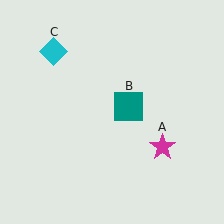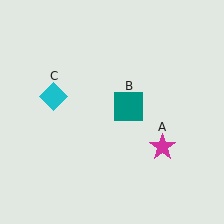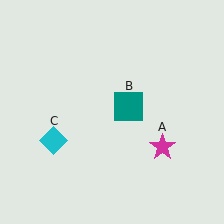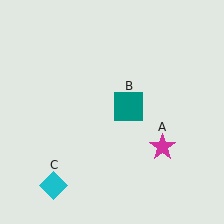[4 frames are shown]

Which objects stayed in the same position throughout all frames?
Magenta star (object A) and teal square (object B) remained stationary.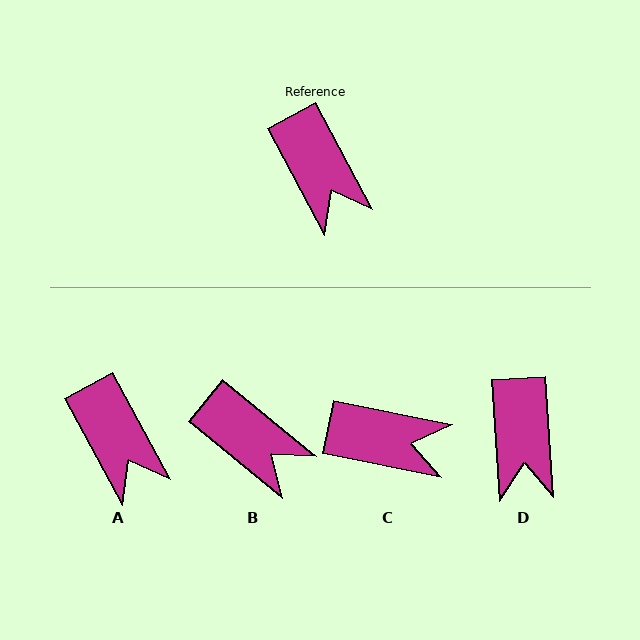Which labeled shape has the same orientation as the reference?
A.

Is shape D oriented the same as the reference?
No, it is off by about 24 degrees.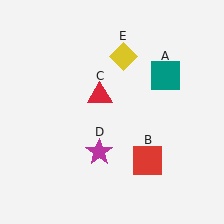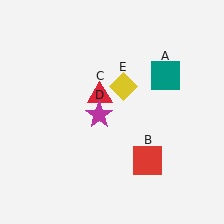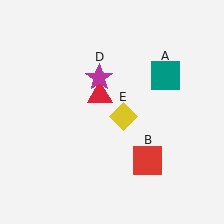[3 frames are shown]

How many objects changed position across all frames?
2 objects changed position: magenta star (object D), yellow diamond (object E).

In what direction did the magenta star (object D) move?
The magenta star (object D) moved up.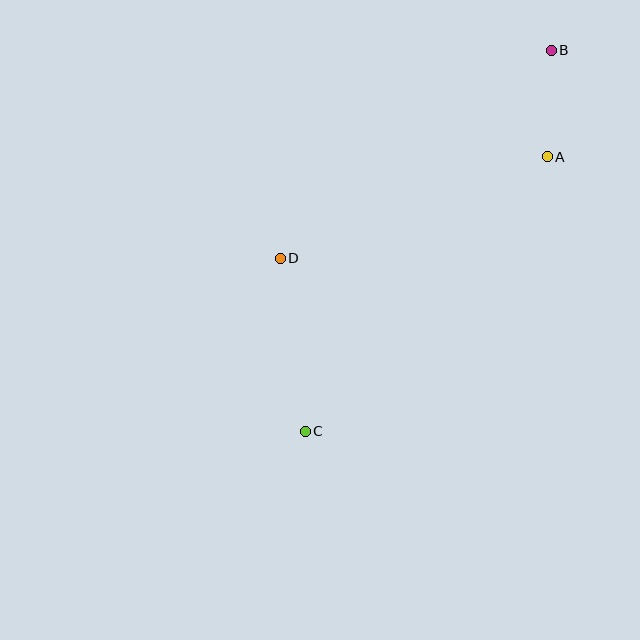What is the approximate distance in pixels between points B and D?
The distance between B and D is approximately 342 pixels.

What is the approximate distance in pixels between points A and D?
The distance between A and D is approximately 286 pixels.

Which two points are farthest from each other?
Points B and C are farthest from each other.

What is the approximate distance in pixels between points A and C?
The distance between A and C is approximately 366 pixels.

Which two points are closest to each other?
Points A and B are closest to each other.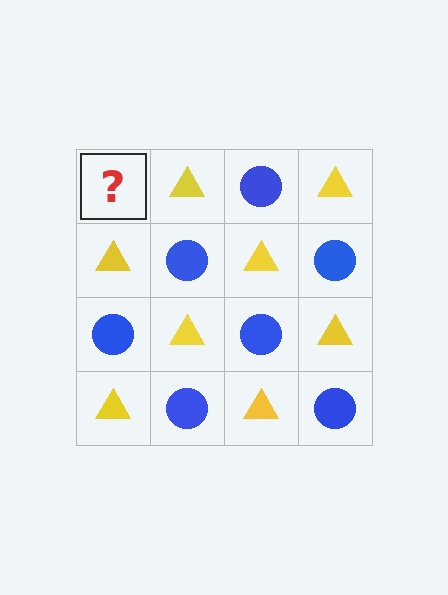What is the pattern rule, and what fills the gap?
The rule is that it alternates blue circle and yellow triangle in a checkerboard pattern. The gap should be filled with a blue circle.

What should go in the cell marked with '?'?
The missing cell should contain a blue circle.